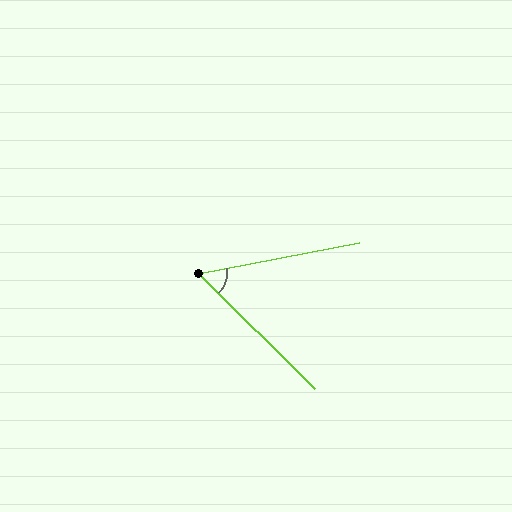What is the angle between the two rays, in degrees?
Approximately 56 degrees.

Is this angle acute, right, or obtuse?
It is acute.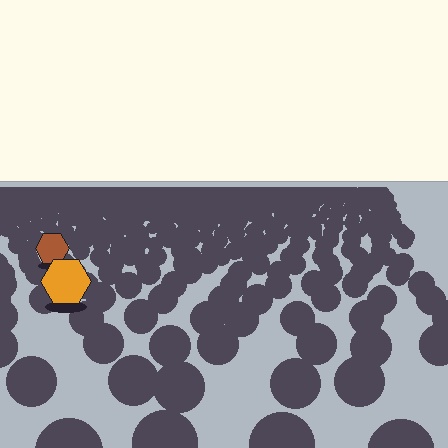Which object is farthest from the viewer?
The brown hexagon is farthest from the viewer. It appears smaller and the ground texture around it is denser.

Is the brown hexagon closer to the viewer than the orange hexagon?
No. The orange hexagon is closer — you can tell from the texture gradient: the ground texture is coarser near it.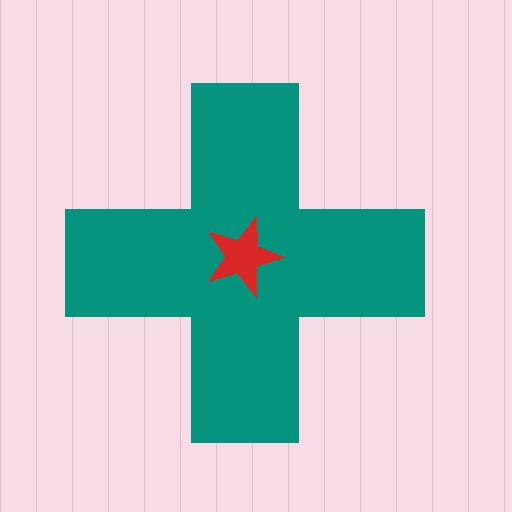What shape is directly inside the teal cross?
The red star.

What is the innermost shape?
The red star.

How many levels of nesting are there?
2.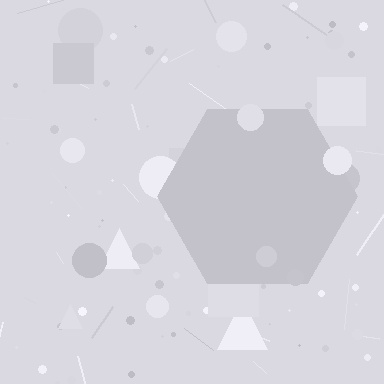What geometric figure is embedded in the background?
A hexagon is embedded in the background.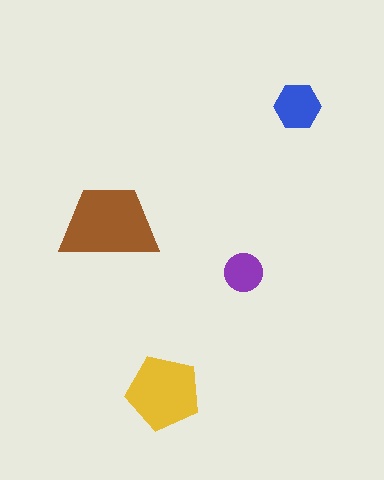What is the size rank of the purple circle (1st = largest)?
4th.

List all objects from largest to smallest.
The brown trapezoid, the yellow pentagon, the blue hexagon, the purple circle.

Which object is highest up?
The blue hexagon is topmost.